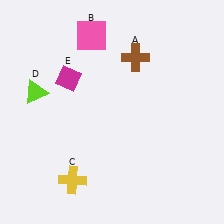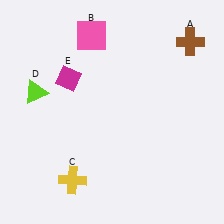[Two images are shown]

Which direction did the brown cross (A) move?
The brown cross (A) moved right.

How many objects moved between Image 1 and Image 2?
1 object moved between the two images.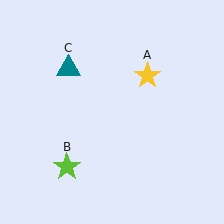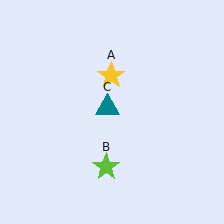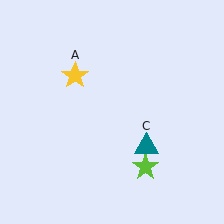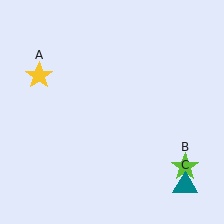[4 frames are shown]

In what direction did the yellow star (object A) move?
The yellow star (object A) moved left.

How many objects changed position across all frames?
3 objects changed position: yellow star (object A), lime star (object B), teal triangle (object C).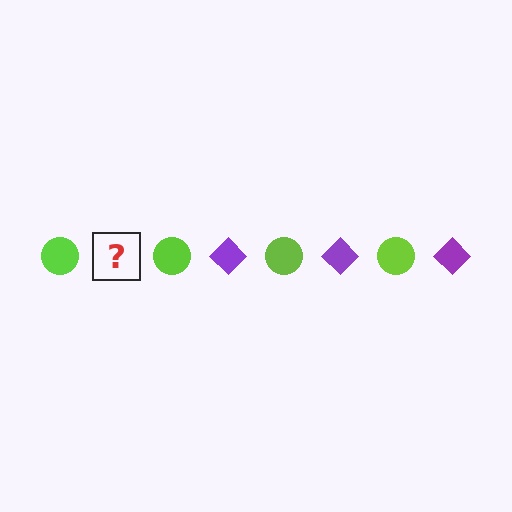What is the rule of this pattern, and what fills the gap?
The rule is that the pattern alternates between lime circle and purple diamond. The gap should be filled with a purple diamond.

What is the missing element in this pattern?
The missing element is a purple diamond.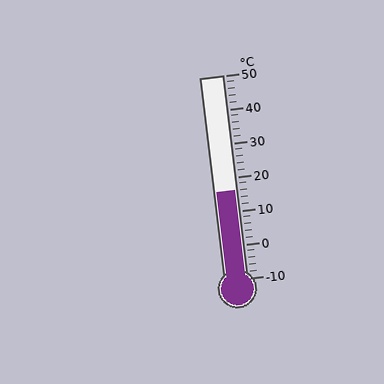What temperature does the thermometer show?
The thermometer shows approximately 16°C.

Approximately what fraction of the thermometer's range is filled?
The thermometer is filled to approximately 45% of its range.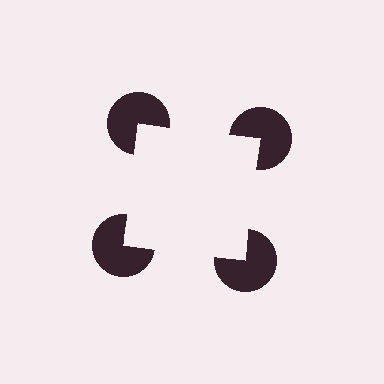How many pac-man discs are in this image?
There are 4 — one at each vertex of the illusory square.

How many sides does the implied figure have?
4 sides.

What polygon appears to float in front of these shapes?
An illusory square — its edges are inferred from the aligned wedge cuts in the pac-man discs, not physically drawn.